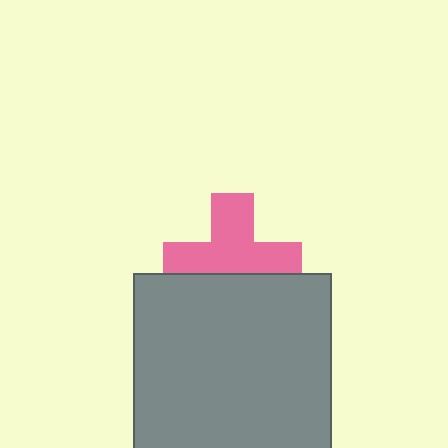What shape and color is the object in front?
The object in front is a gray square.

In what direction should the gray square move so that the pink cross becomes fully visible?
The gray square should move down. That is the shortest direction to clear the overlap and leave the pink cross fully visible.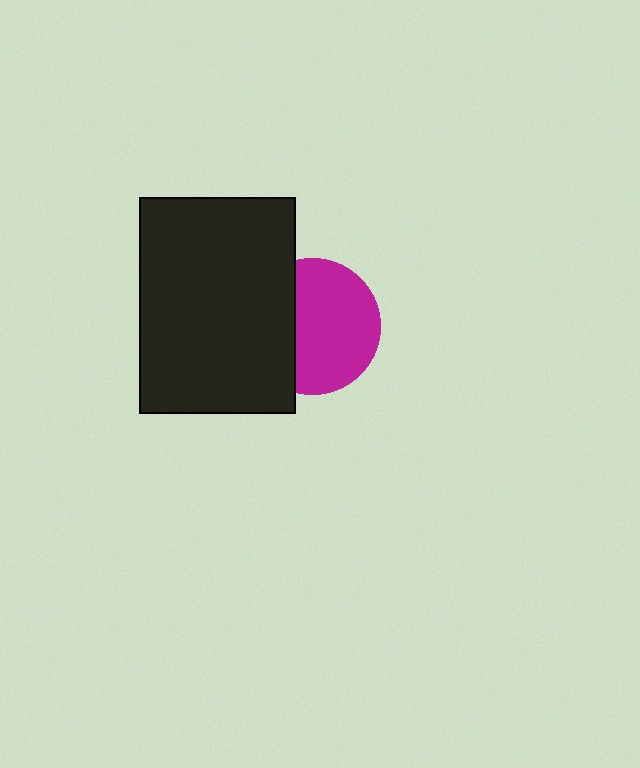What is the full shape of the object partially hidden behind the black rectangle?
The partially hidden object is a magenta circle.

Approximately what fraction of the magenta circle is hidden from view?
Roughly 34% of the magenta circle is hidden behind the black rectangle.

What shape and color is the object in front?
The object in front is a black rectangle.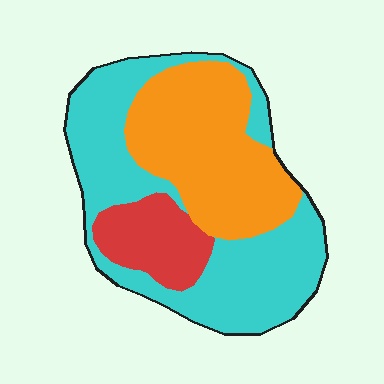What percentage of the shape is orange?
Orange covers around 35% of the shape.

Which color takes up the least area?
Red, at roughly 15%.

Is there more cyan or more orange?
Cyan.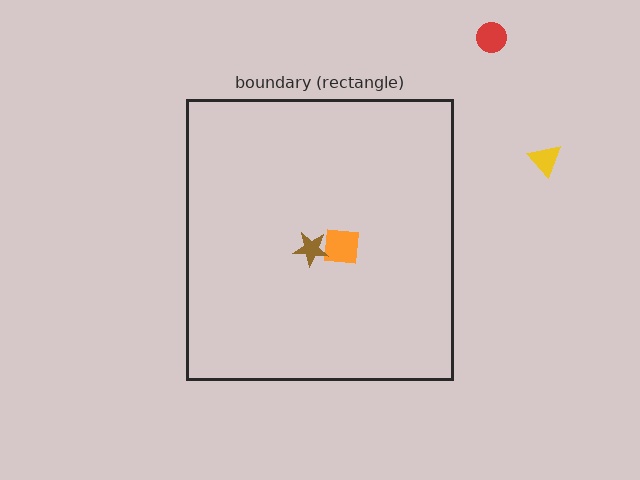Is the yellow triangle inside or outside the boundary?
Outside.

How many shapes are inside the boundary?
2 inside, 2 outside.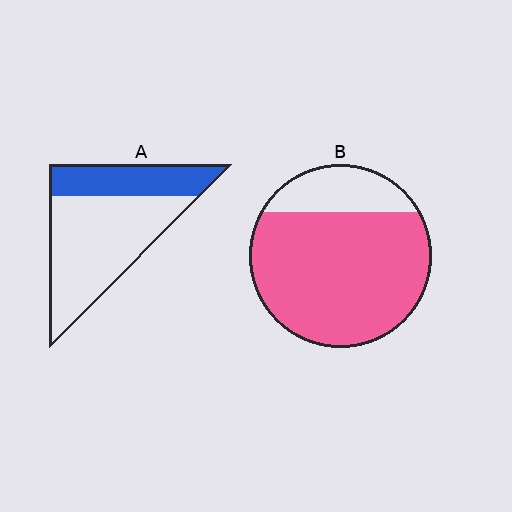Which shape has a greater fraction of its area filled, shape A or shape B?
Shape B.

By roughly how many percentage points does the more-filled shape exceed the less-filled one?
By roughly 50 percentage points (B over A).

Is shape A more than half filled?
No.